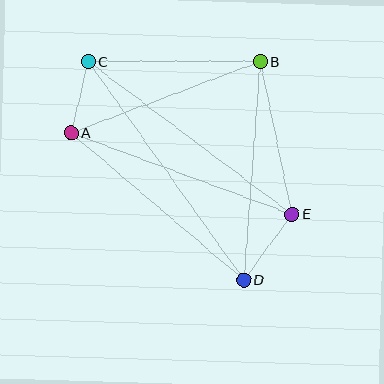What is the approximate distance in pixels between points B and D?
The distance between B and D is approximately 218 pixels.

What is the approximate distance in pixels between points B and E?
The distance between B and E is approximately 156 pixels.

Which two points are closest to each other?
Points A and C are closest to each other.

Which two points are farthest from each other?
Points C and D are farthest from each other.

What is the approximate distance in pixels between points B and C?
The distance between B and C is approximately 172 pixels.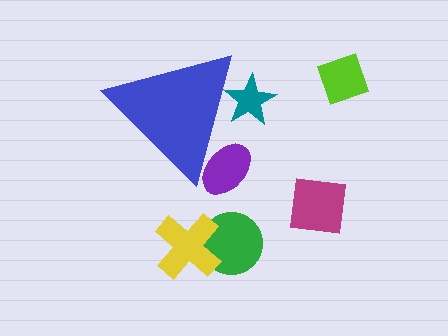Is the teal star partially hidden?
Yes, the teal star is partially hidden behind the blue triangle.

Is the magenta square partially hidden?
No, the magenta square is fully visible.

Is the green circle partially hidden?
No, the green circle is fully visible.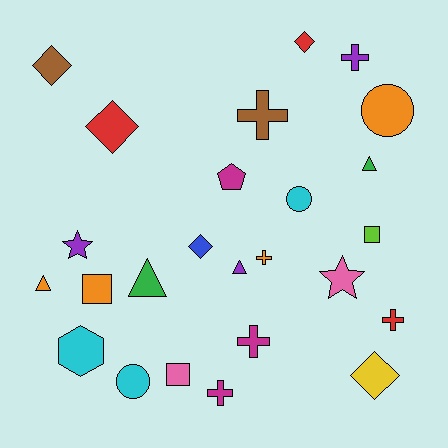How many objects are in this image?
There are 25 objects.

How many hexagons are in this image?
There is 1 hexagon.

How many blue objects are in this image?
There is 1 blue object.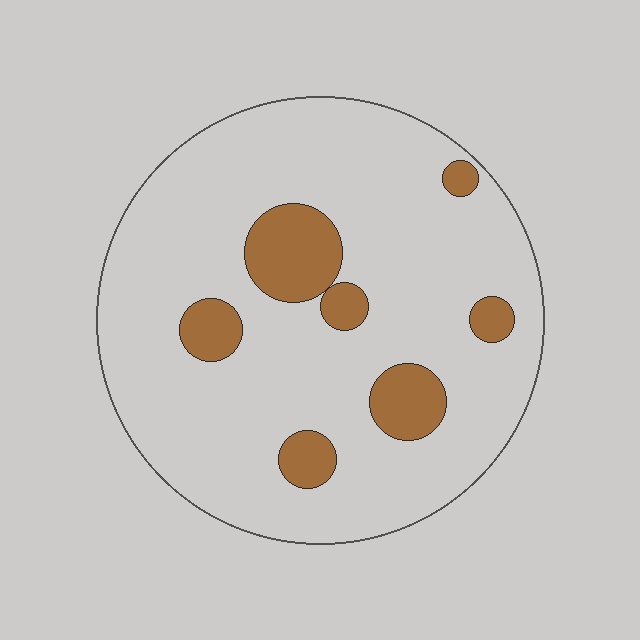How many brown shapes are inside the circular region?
7.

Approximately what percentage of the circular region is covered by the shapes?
Approximately 15%.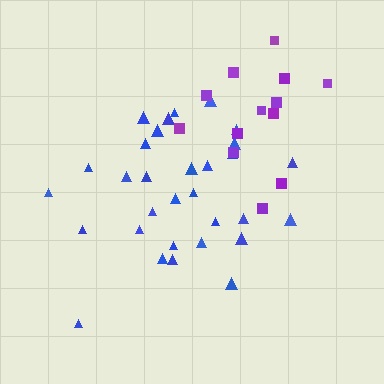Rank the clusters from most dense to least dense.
purple, blue.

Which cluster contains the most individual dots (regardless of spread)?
Blue (31).